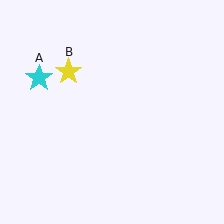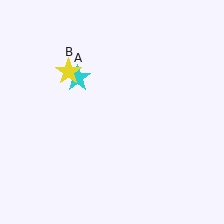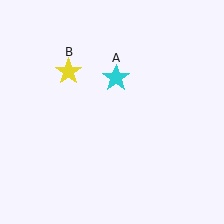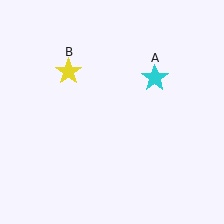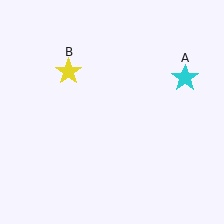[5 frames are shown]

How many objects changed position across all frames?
1 object changed position: cyan star (object A).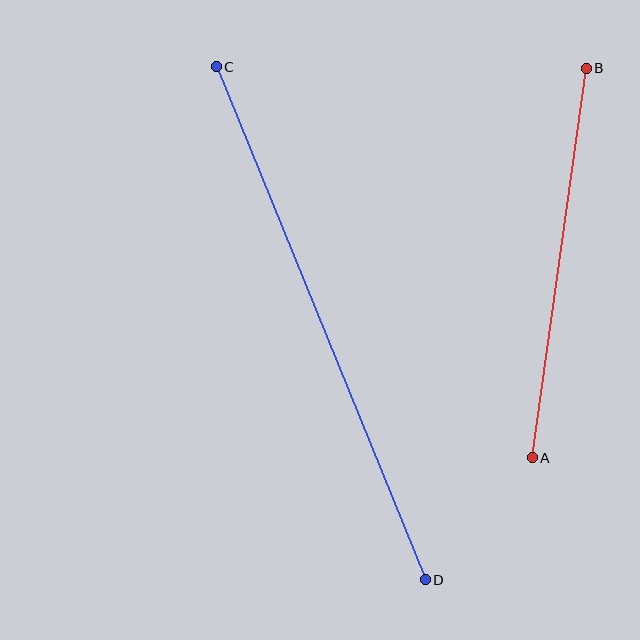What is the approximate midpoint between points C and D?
The midpoint is at approximately (321, 323) pixels.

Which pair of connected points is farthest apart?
Points C and D are farthest apart.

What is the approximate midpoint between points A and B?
The midpoint is at approximately (559, 263) pixels.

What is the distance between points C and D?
The distance is approximately 554 pixels.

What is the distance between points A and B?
The distance is approximately 393 pixels.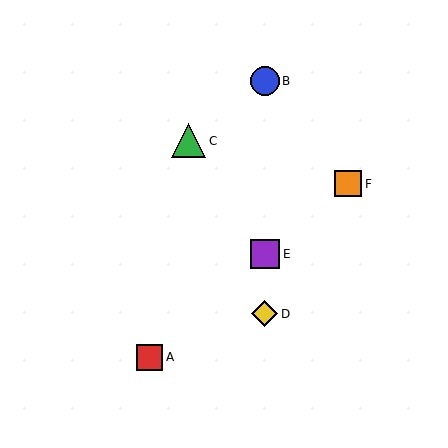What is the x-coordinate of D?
Object D is at x≈265.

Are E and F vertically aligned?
No, E is at x≈265 and F is at x≈348.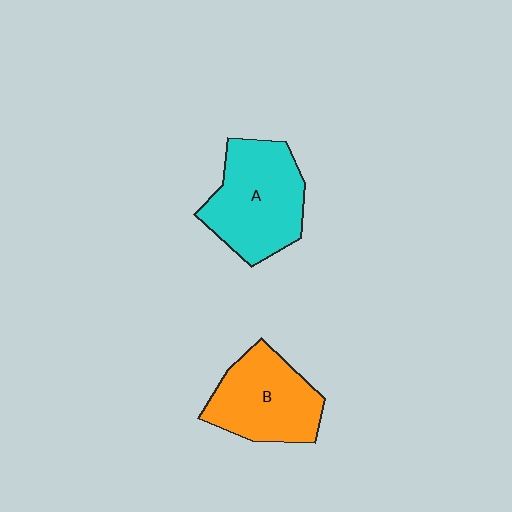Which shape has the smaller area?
Shape B (orange).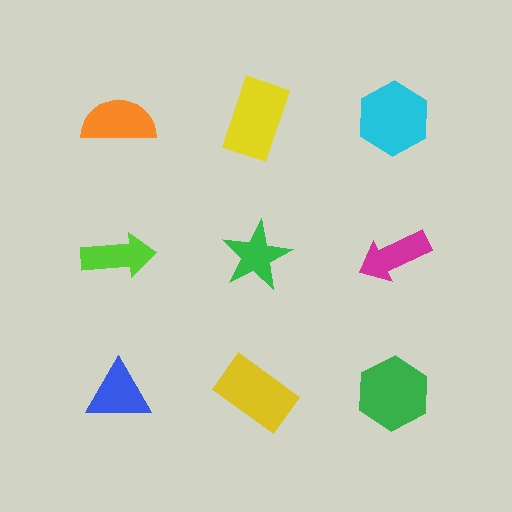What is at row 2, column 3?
A magenta arrow.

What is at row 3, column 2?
A yellow rectangle.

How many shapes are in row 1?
3 shapes.